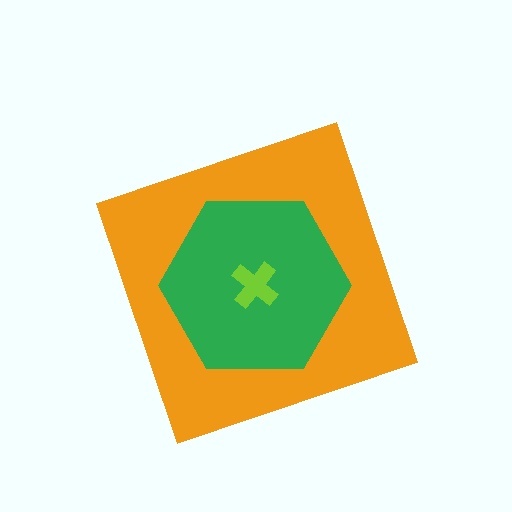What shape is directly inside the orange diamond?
The green hexagon.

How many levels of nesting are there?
3.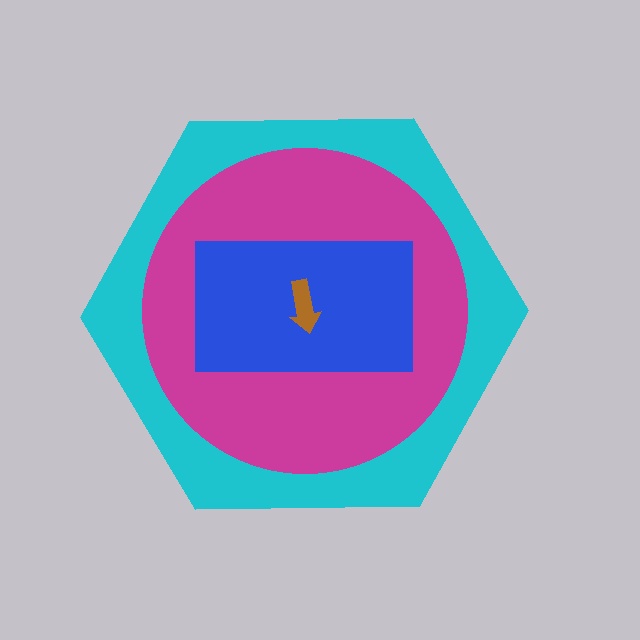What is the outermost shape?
The cyan hexagon.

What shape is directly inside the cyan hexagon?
The magenta circle.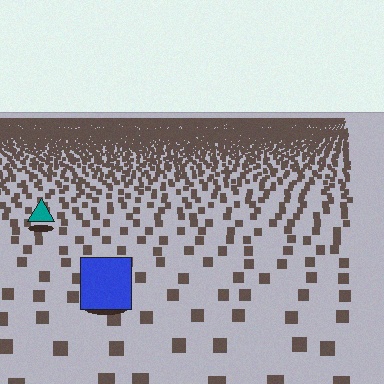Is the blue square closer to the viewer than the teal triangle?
Yes. The blue square is closer — you can tell from the texture gradient: the ground texture is coarser near it.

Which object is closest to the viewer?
The blue square is closest. The texture marks near it are larger and more spread out.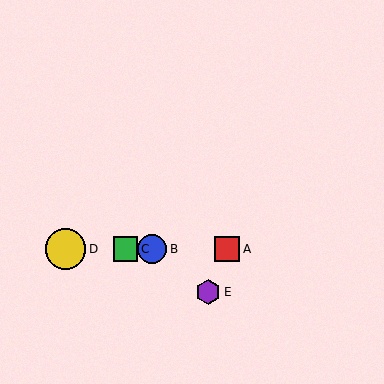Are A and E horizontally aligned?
No, A is at y≈249 and E is at y≈292.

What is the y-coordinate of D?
Object D is at y≈249.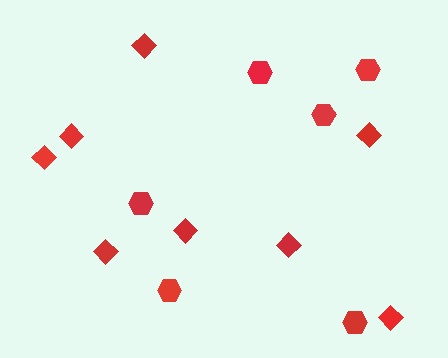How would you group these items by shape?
There are 2 groups: one group of diamonds (8) and one group of hexagons (6).